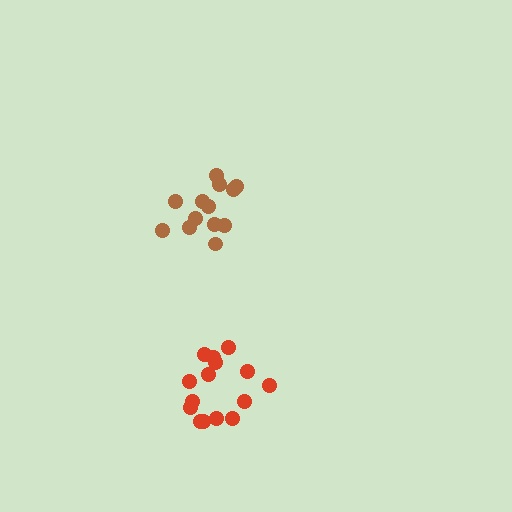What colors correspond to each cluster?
The clusters are colored: brown, red.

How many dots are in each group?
Group 1: 13 dots, Group 2: 15 dots (28 total).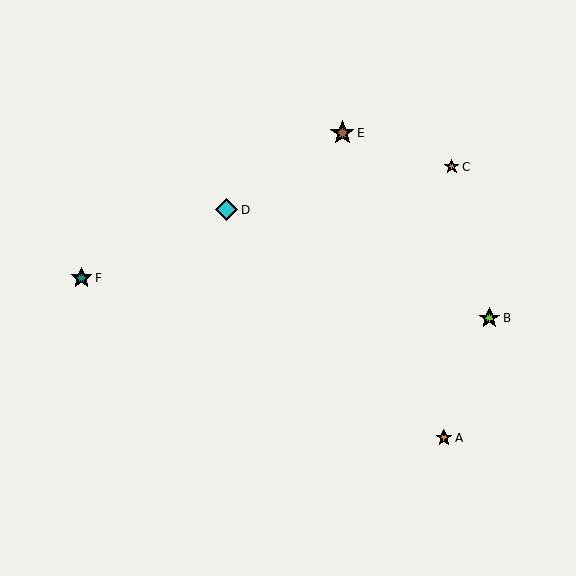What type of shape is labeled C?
Shape C is a pink star.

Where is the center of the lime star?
The center of the lime star is at (489, 318).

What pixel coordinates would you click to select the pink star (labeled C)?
Click at (452, 167) to select the pink star C.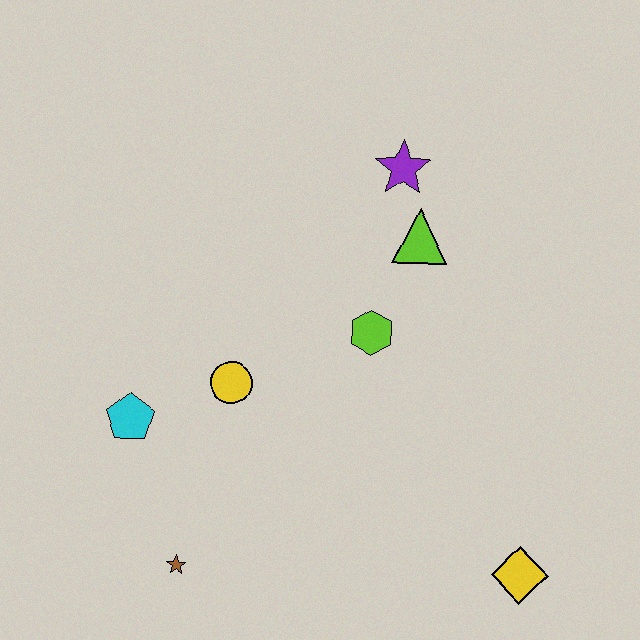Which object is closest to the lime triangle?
The purple star is closest to the lime triangle.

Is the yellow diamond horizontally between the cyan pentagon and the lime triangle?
No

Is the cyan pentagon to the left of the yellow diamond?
Yes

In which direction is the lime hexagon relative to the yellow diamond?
The lime hexagon is above the yellow diamond.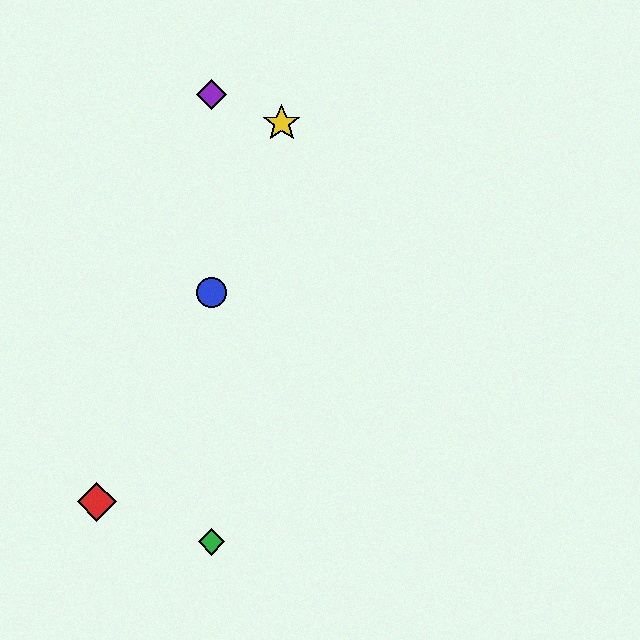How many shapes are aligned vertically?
3 shapes (the blue circle, the green diamond, the purple diamond) are aligned vertically.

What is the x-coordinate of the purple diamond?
The purple diamond is at x≈212.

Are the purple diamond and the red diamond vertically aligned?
No, the purple diamond is at x≈212 and the red diamond is at x≈97.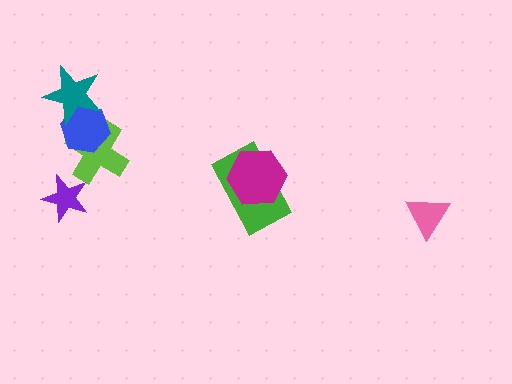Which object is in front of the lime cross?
The blue hexagon is in front of the lime cross.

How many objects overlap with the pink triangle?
0 objects overlap with the pink triangle.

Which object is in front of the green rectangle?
The magenta hexagon is in front of the green rectangle.